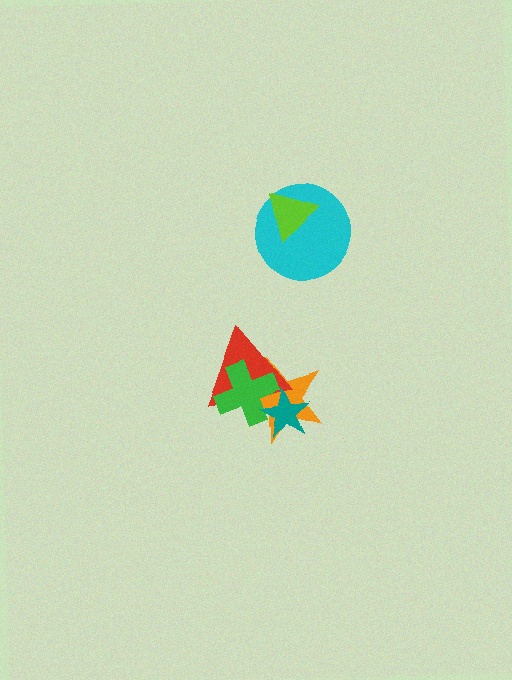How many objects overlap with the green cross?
3 objects overlap with the green cross.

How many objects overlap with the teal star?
3 objects overlap with the teal star.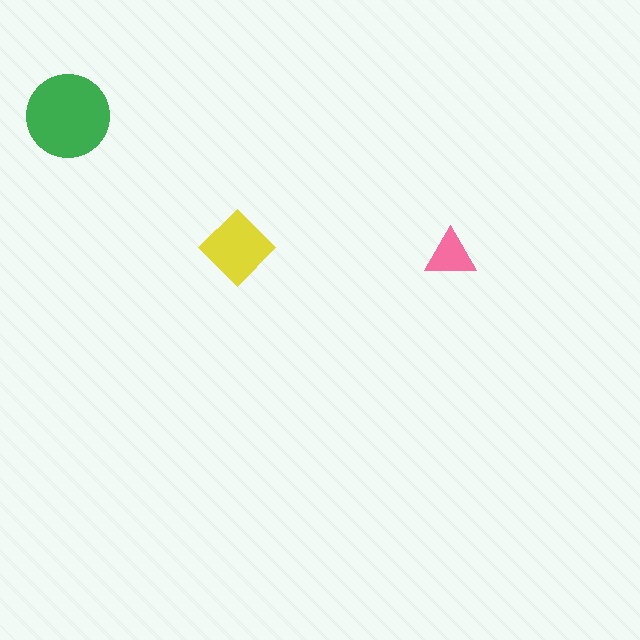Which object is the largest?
The green circle.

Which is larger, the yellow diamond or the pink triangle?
The yellow diamond.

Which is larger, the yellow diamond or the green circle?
The green circle.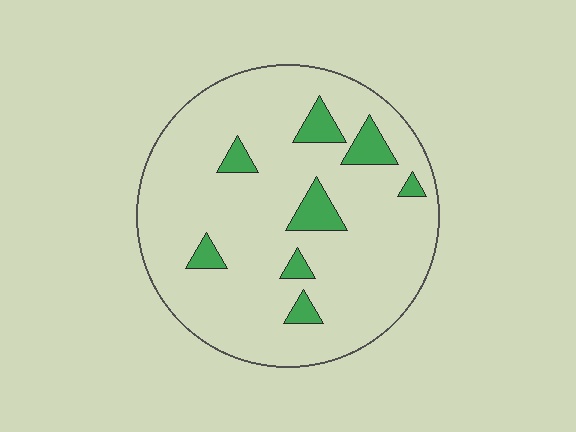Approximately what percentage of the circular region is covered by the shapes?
Approximately 10%.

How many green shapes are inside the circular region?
8.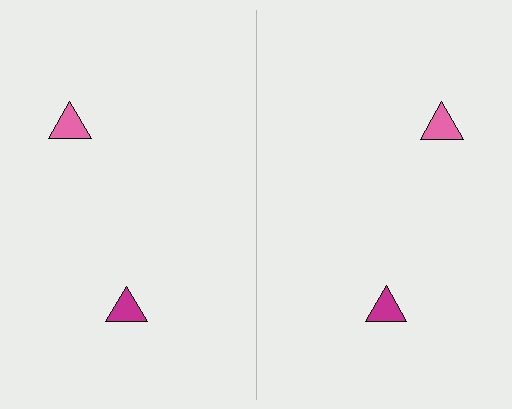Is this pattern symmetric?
Yes, this pattern has bilateral (reflection) symmetry.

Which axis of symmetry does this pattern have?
The pattern has a vertical axis of symmetry running through the center of the image.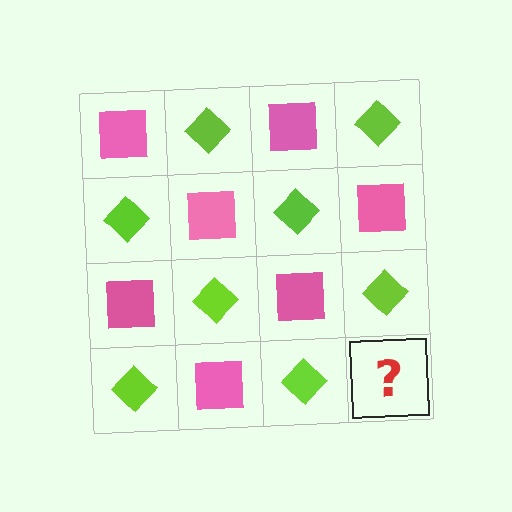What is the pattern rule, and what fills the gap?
The rule is that it alternates pink square and lime diamond in a checkerboard pattern. The gap should be filled with a pink square.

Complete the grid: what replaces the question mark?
The question mark should be replaced with a pink square.